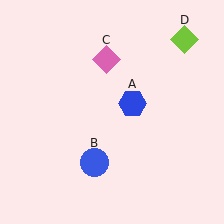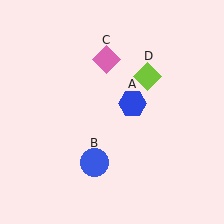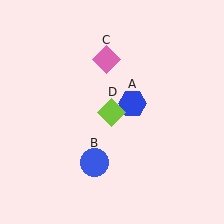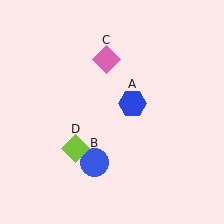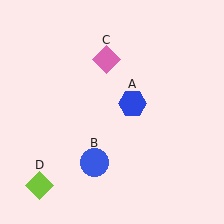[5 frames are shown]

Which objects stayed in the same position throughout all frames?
Blue hexagon (object A) and blue circle (object B) and pink diamond (object C) remained stationary.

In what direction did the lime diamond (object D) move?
The lime diamond (object D) moved down and to the left.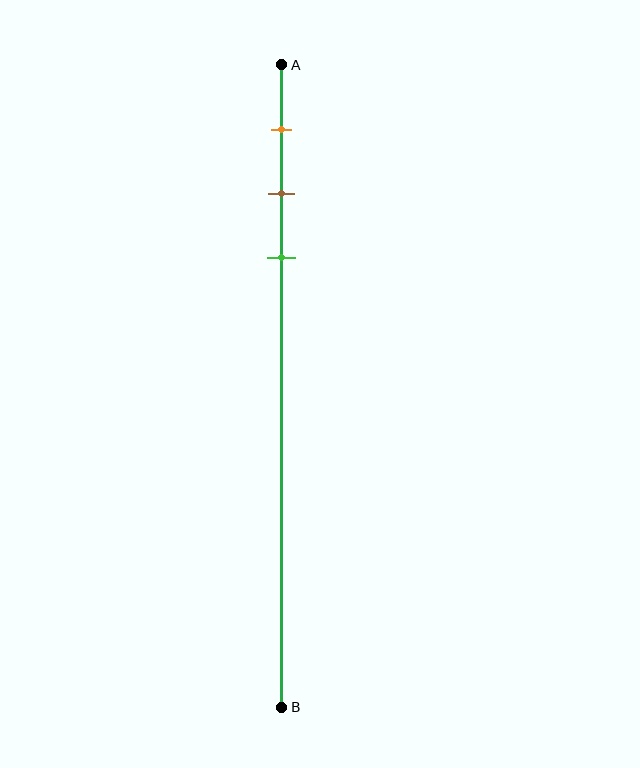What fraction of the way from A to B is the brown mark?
The brown mark is approximately 20% (0.2) of the way from A to B.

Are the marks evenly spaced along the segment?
Yes, the marks are approximately evenly spaced.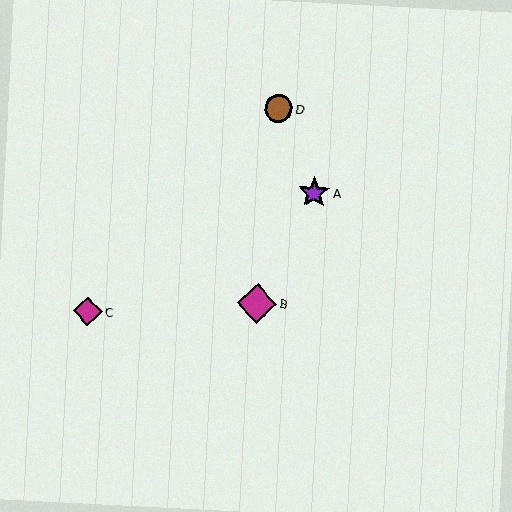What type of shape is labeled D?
Shape D is a brown circle.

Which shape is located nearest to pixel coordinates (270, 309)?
The magenta diamond (labeled B) at (257, 304) is nearest to that location.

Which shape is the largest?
The magenta diamond (labeled B) is the largest.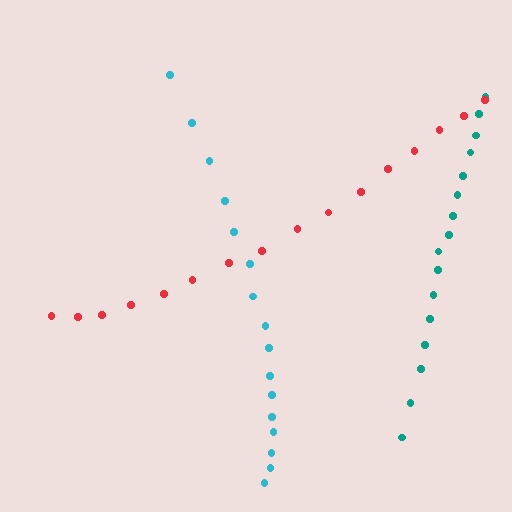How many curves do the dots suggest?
There are 3 distinct paths.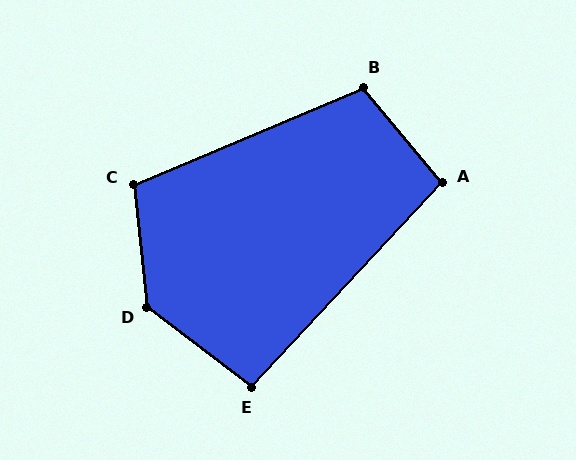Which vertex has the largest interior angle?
D, at approximately 133 degrees.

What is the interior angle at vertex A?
Approximately 98 degrees (obtuse).